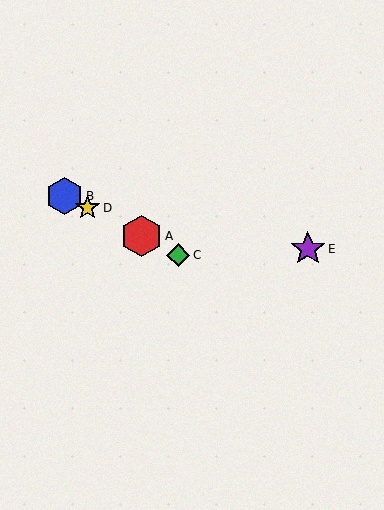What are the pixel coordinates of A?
Object A is at (141, 236).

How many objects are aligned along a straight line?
4 objects (A, B, C, D) are aligned along a straight line.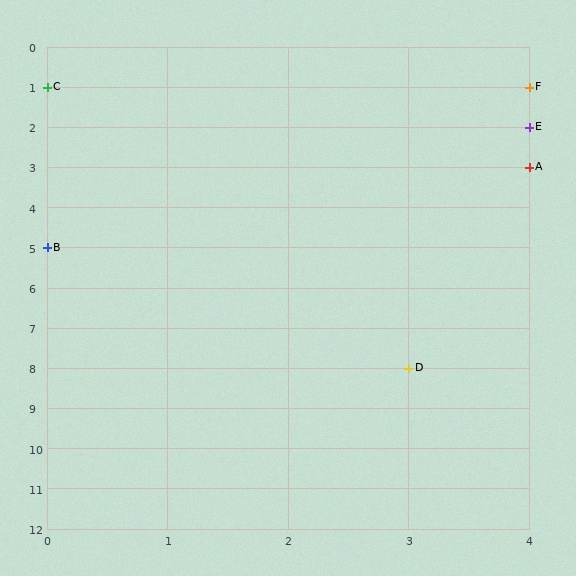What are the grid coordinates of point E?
Point E is at grid coordinates (4, 2).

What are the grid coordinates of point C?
Point C is at grid coordinates (0, 1).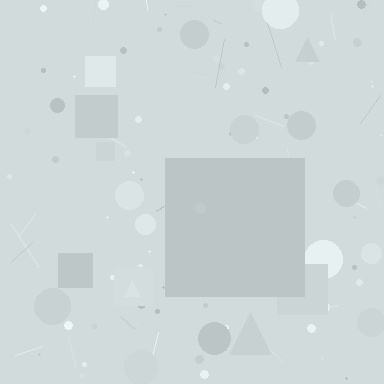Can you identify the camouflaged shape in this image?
The camouflaged shape is a square.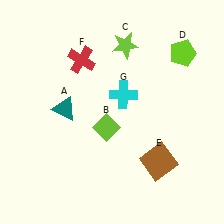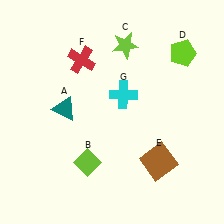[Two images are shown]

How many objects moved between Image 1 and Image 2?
1 object moved between the two images.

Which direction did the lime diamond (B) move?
The lime diamond (B) moved down.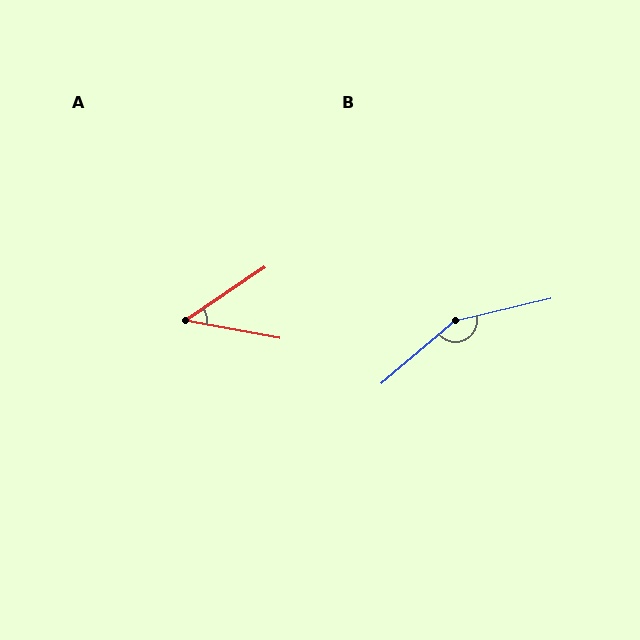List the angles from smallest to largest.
A (44°), B (153°).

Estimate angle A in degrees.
Approximately 44 degrees.